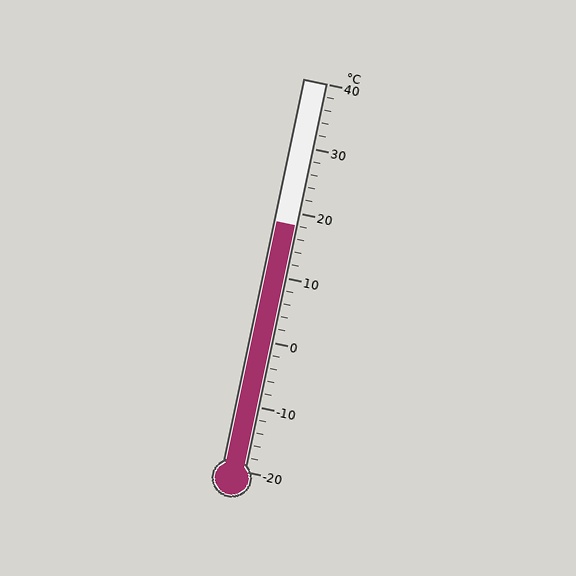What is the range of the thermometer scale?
The thermometer scale ranges from -20°C to 40°C.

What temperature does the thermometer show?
The thermometer shows approximately 18°C.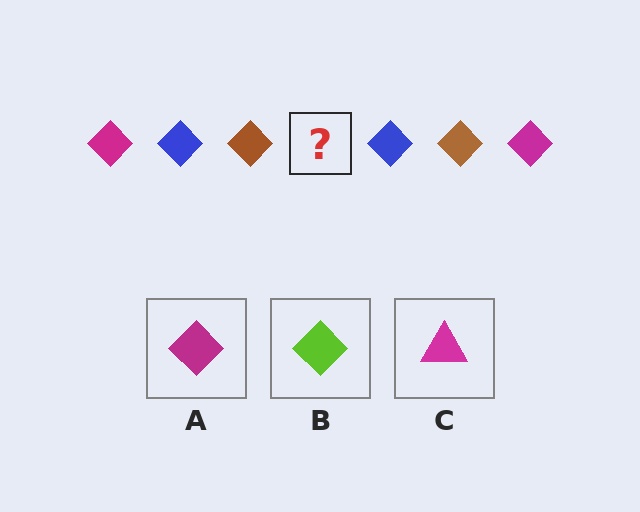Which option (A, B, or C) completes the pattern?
A.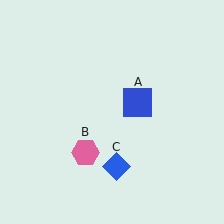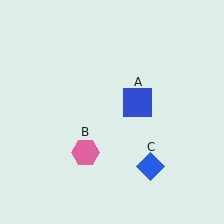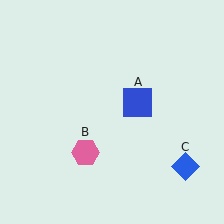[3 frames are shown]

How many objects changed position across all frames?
1 object changed position: blue diamond (object C).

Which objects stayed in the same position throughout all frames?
Blue square (object A) and pink hexagon (object B) remained stationary.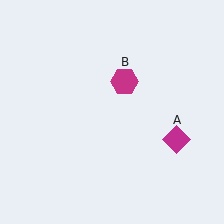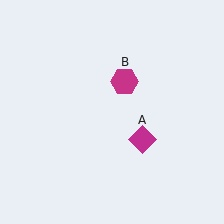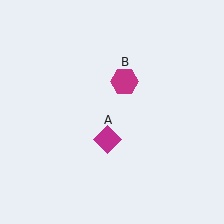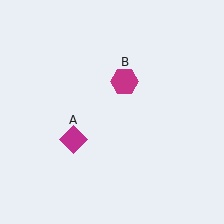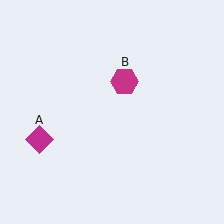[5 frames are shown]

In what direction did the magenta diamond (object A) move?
The magenta diamond (object A) moved left.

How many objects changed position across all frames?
1 object changed position: magenta diamond (object A).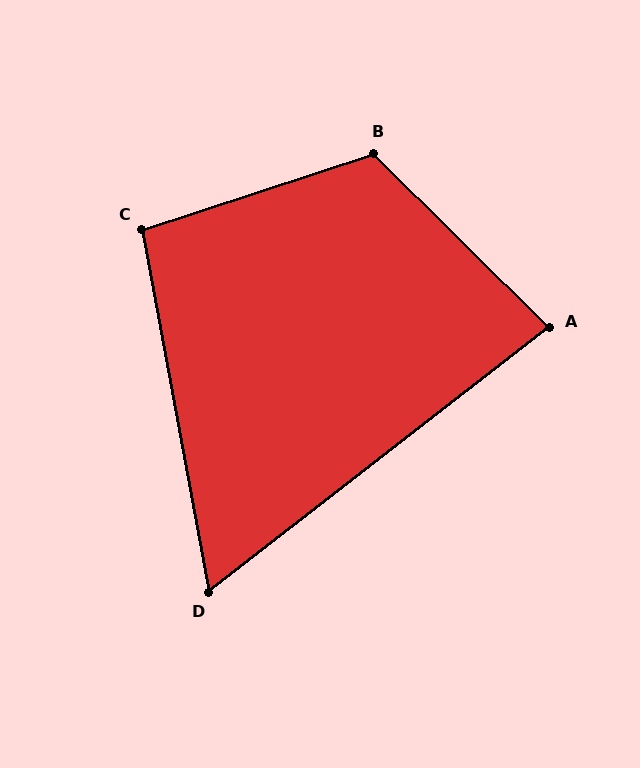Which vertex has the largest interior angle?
B, at approximately 117 degrees.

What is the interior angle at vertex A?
Approximately 82 degrees (acute).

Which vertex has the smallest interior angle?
D, at approximately 63 degrees.